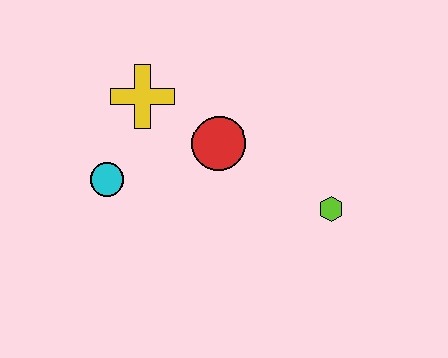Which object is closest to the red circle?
The yellow cross is closest to the red circle.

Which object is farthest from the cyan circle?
The lime hexagon is farthest from the cyan circle.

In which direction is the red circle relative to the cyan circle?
The red circle is to the right of the cyan circle.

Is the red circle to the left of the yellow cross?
No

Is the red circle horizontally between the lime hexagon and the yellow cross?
Yes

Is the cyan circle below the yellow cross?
Yes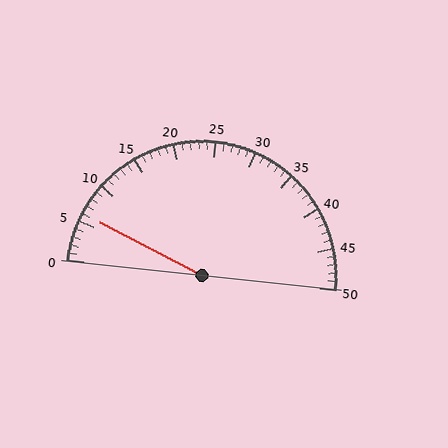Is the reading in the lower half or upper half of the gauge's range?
The reading is in the lower half of the range (0 to 50).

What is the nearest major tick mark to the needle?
The nearest major tick mark is 5.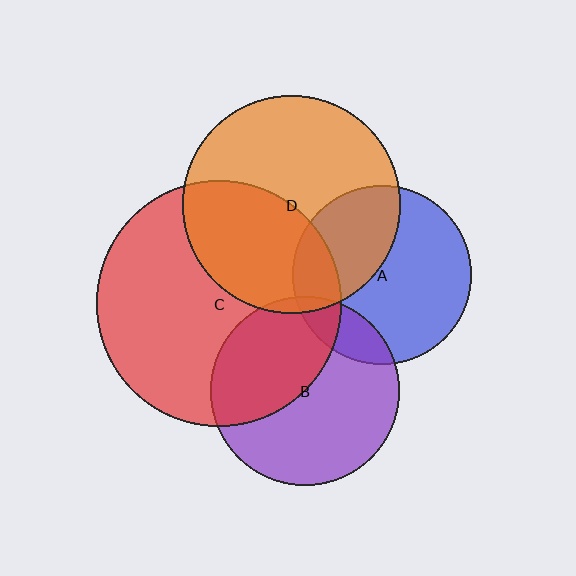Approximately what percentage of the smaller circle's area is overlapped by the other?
Approximately 40%.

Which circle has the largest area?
Circle C (red).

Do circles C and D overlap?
Yes.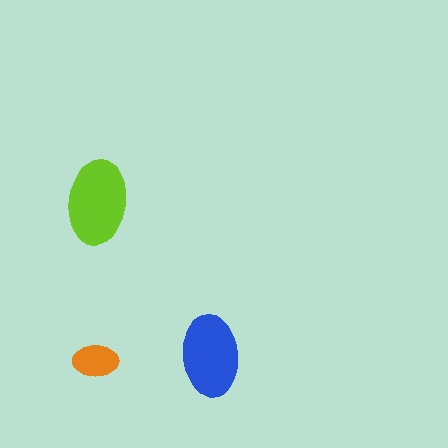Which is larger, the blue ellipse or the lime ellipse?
The lime one.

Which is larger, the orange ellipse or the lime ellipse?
The lime one.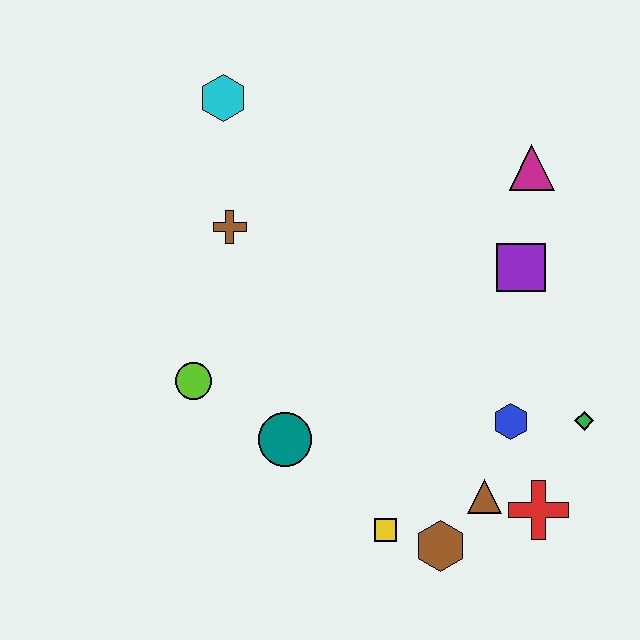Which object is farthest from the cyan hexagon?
The red cross is farthest from the cyan hexagon.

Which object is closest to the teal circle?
The lime circle is closest to the teal circle.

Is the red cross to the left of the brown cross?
No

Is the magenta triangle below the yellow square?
No